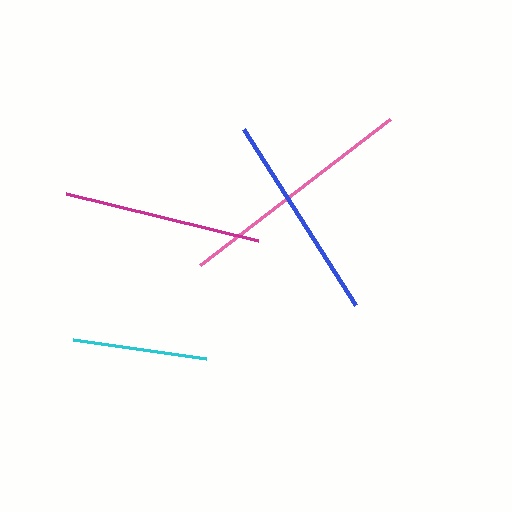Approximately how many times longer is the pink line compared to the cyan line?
The pink line is approximately 1.8 times the length of the cyan line.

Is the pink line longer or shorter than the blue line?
The pink line is longer than the blue line.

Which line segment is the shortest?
The cyan line is the shortest at approximately 134 pixels.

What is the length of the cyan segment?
The cyan segment is approximately 134 pixels long.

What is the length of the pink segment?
The pink segment is approximately 240 pixels long.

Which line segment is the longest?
The pink line is the longest at approximately 240 pixels.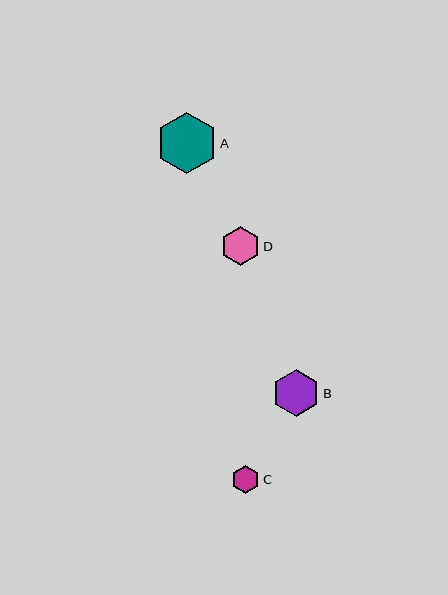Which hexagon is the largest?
Hexagon A is the largest with a size of approximately 61 pixels.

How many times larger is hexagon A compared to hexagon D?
Hexagon A is approximately 1.6 times the size of hexagon D.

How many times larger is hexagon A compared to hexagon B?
Hexagon A is approximately 1.3 times the size of hexagon B.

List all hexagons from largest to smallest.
From largest to smallest: A, B, D, C.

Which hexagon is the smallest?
Hexagon C is the smallest with a size of approximately 28 pixels.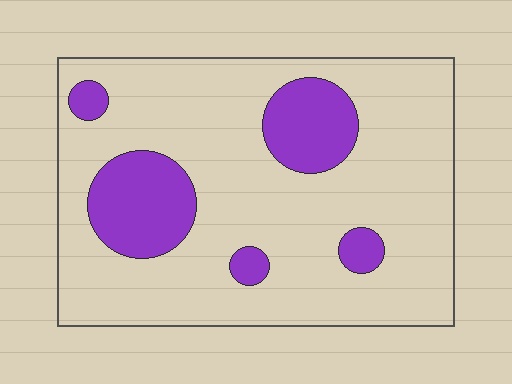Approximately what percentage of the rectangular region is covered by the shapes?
Approximately 20%.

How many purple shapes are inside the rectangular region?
5.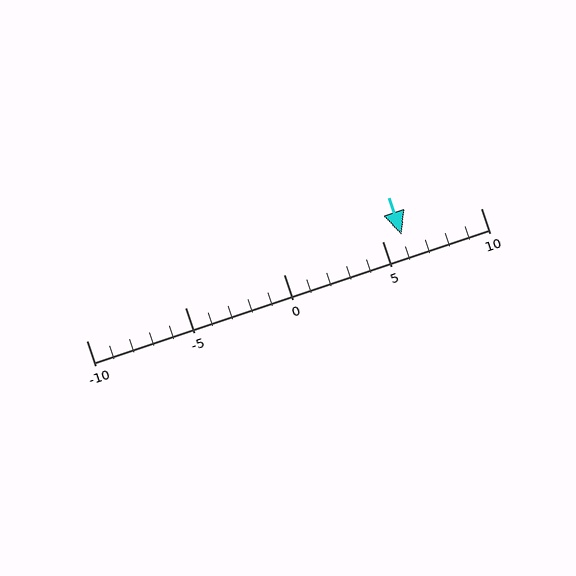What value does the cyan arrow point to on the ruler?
The cyan arrow points to approximately 6.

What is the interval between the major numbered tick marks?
The major tick marks are spaced 5 units apart.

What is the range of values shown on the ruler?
The ruler shows values from -10 to 10.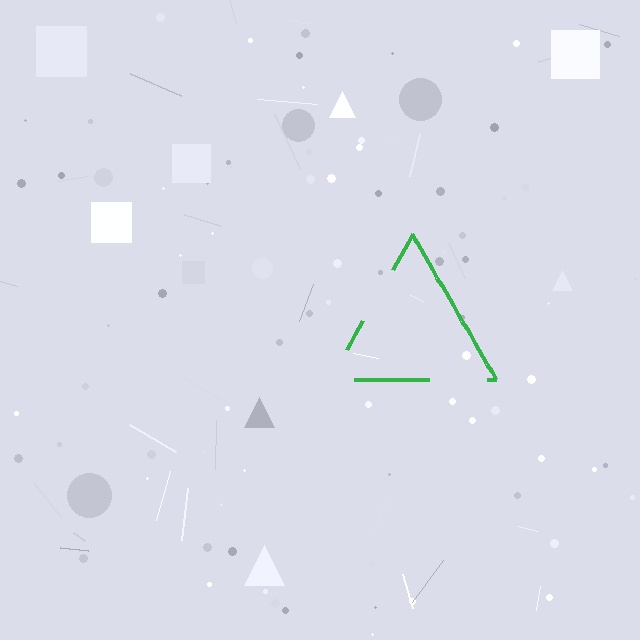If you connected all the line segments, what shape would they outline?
They would outline a triangle.